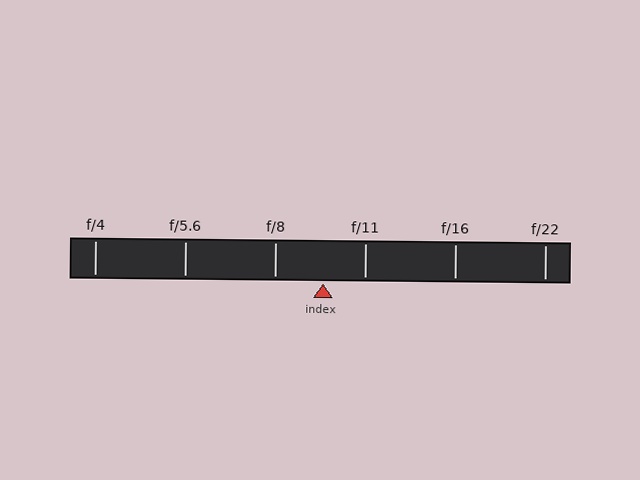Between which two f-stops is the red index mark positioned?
The index mark is between f/8 and f/11.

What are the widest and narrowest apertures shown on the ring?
The widest aperture shown is f/4 and the narrowest is f/22.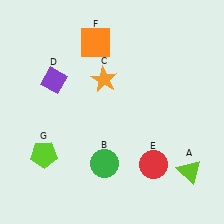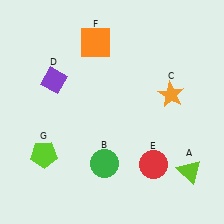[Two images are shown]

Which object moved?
The orange star (C) moved right.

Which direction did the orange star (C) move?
The orange star (C) moved right.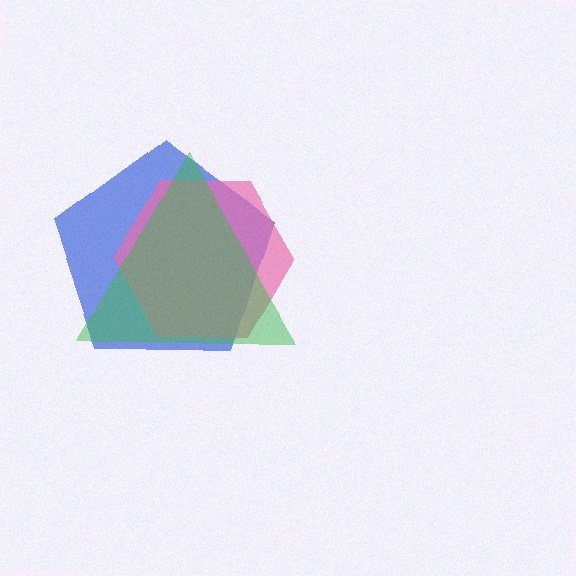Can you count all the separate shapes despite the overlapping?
Yes, there are 3 separate shapes.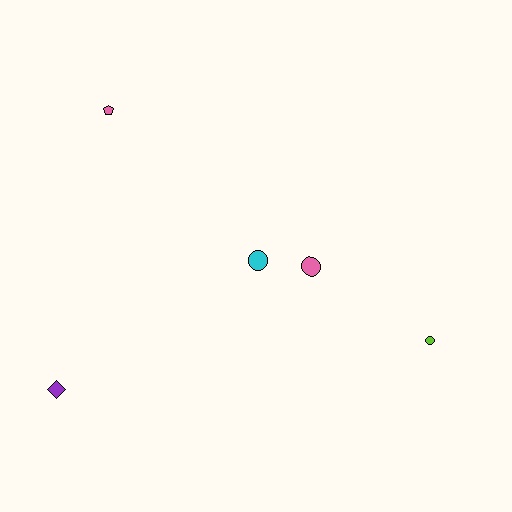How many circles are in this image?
There are 3 circles.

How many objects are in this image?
There are 5 objects.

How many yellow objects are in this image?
There are no yellow objects.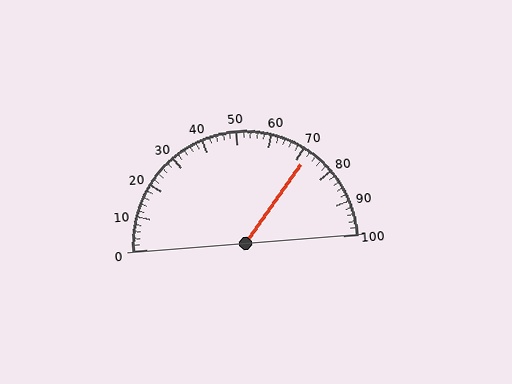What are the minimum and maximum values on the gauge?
The gauge ranges from 0 to 100.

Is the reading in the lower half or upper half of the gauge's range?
The reading is in the upper half of the range (0 to 100).